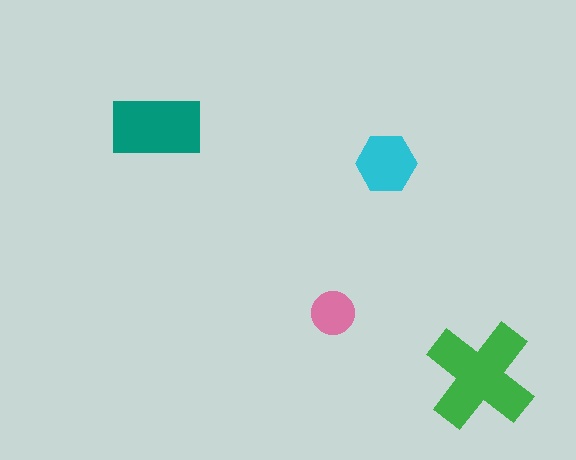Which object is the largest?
The green cross.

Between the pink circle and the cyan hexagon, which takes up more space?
The cyan hexagon.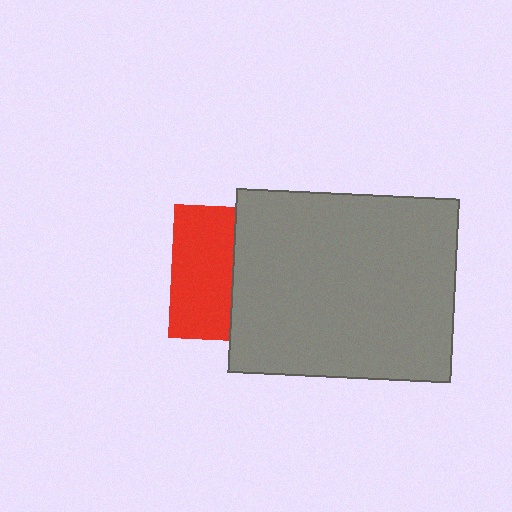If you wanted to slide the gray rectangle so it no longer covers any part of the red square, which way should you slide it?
Slide it right — that is the most direct way to separate the two shapes.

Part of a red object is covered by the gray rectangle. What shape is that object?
It is a square.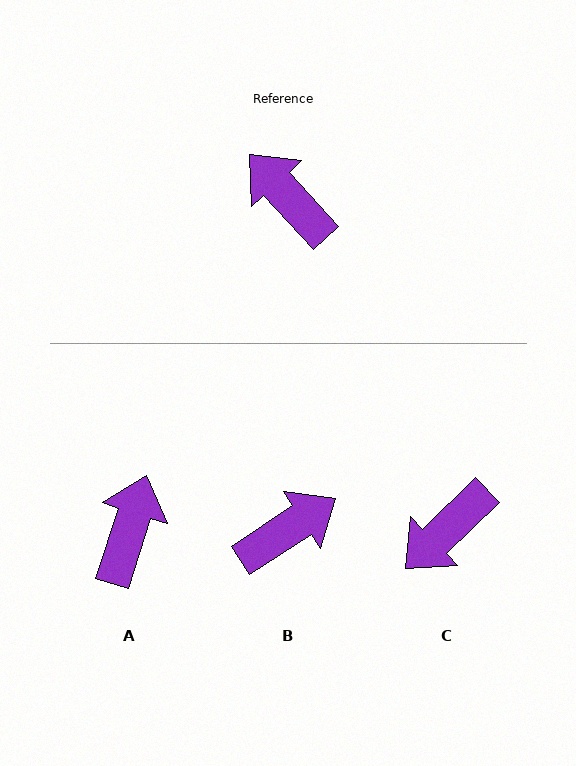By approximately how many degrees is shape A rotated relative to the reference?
Approximately 60 degrees clockwise.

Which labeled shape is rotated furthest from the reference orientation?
B, about 99 degrees away.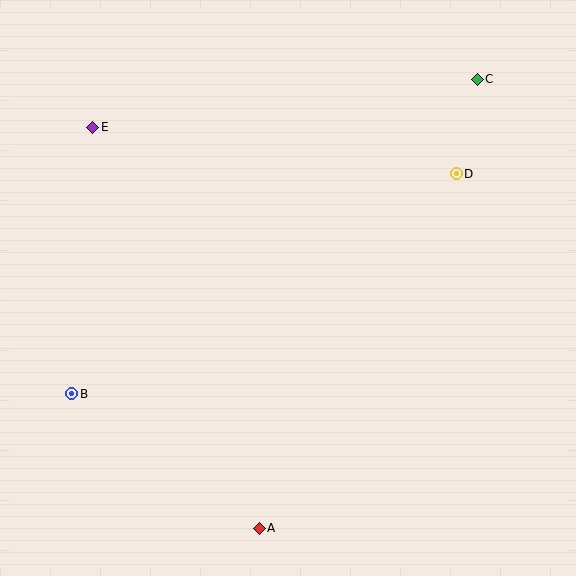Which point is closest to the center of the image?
Point D at (456, 174) is closest to the center.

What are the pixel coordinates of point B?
Point B is at (72, 394).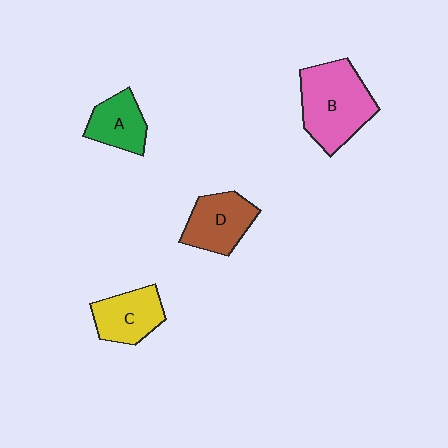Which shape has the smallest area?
Shape A (green).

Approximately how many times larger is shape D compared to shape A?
Approximately 1.2 times.